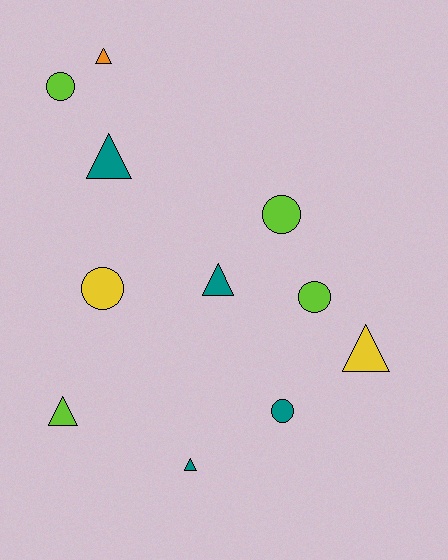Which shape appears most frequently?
Triangle, with 6 objects.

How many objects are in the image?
There are 11 objects.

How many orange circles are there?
There are no orange circles.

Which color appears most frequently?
Teal, with 4 objects.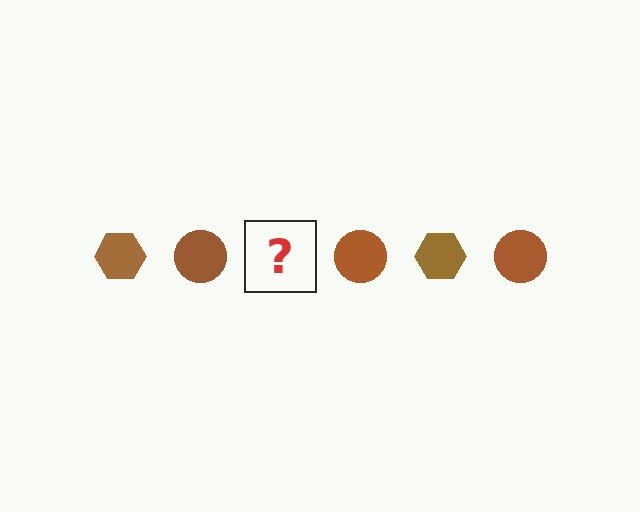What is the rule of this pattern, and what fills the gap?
The rule is that the pattern cycles through hexagon, circle shapes in brown. The gap should be filled with a brown hexagon.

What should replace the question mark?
The question mark should be replaced with a brown hexagon.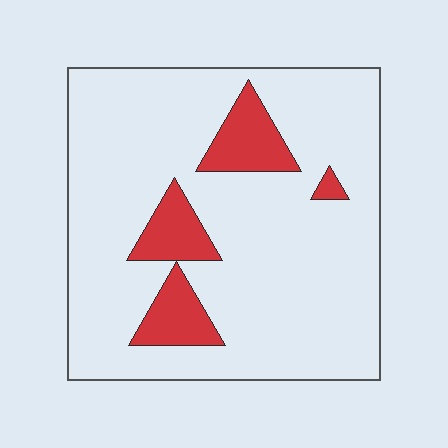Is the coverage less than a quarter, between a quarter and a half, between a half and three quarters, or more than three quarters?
Less than a quarter.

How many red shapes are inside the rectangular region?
4.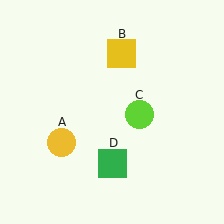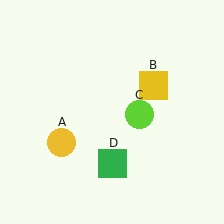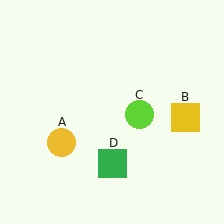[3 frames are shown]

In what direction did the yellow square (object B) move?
The yellow square (object B) moved down and to the right.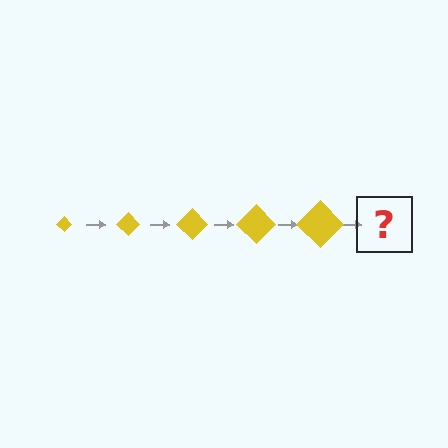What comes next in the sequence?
The next element should be a yellow diamond, larger than the previous one.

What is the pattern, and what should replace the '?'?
The pattern is that the diamond gets progressively larger each step. The '?' should be a yellow diamond, larger than the previous one.